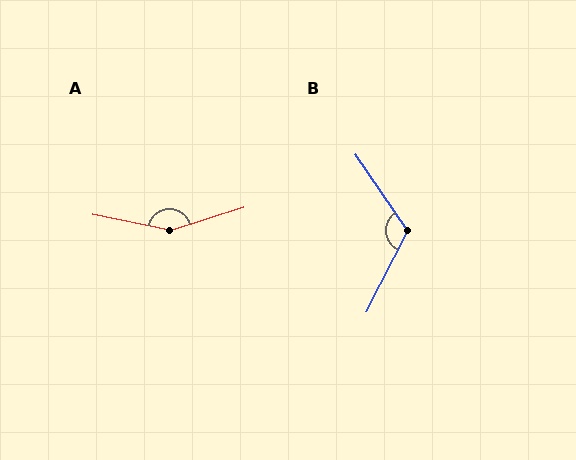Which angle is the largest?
A, at approximately 151 degrees.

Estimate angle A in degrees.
Approximately 151 degrees.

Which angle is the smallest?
B, at approximately 118 degrees.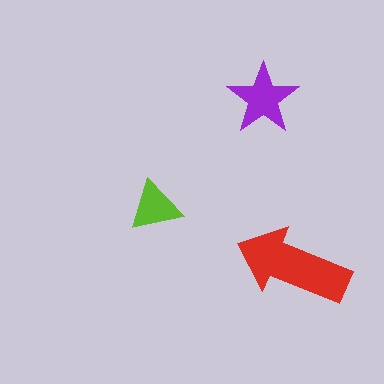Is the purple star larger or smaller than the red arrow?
Smaller.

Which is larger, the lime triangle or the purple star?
The purple star.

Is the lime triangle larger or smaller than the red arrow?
Smaller.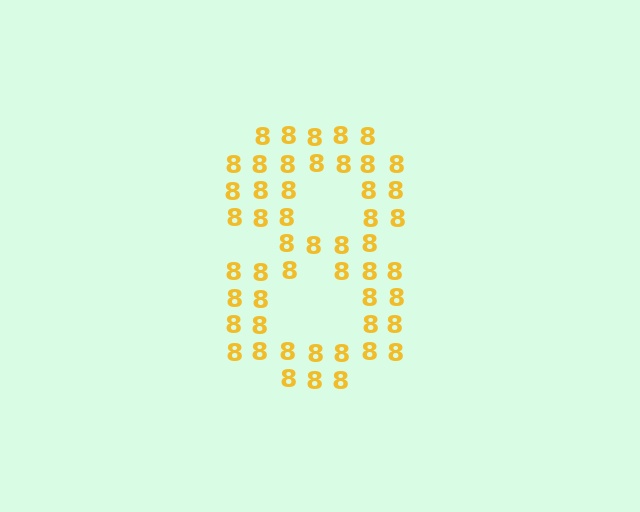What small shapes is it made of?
It is made of small digit 8's.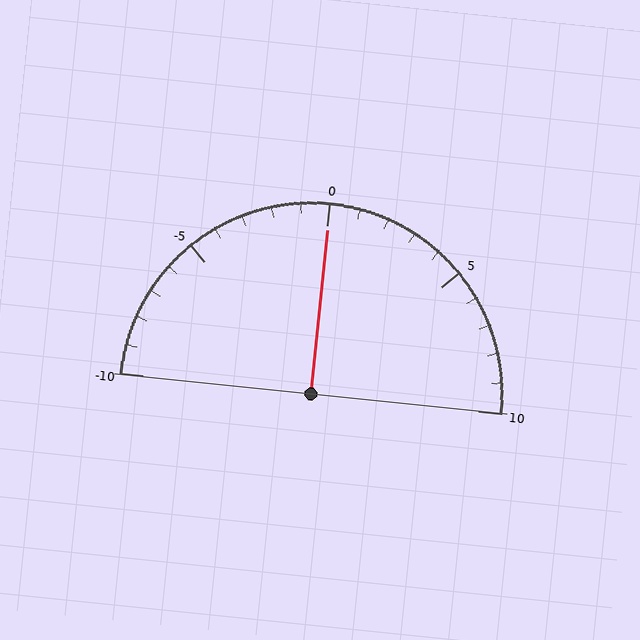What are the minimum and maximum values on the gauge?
The gauge ranges from -10 to 10.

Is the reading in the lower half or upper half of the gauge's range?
The reading is in the upper half of the range (-10 to 10).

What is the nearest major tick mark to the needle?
The nearest major tick mark is 0.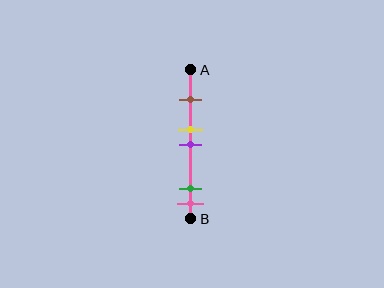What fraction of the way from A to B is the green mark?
The green mark is approximately 80% (0.8) of the way from A to B.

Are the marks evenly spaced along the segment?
No, the marks are not evenly spaced.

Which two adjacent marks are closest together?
The yellow and purple marks are the closest adjacent pair.